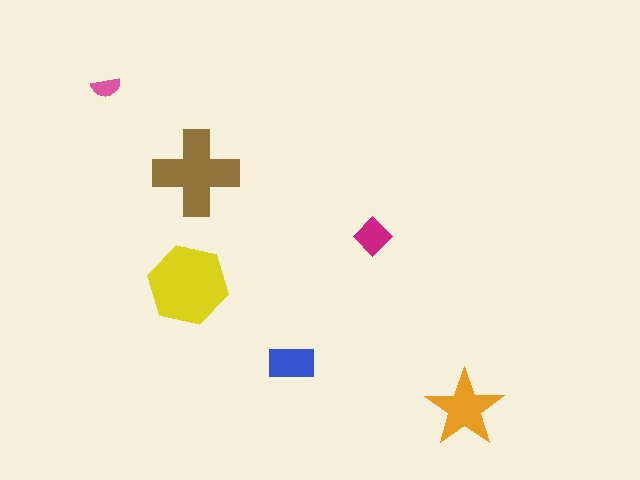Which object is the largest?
The yellow hexagon.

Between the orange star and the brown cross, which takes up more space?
The brown cross.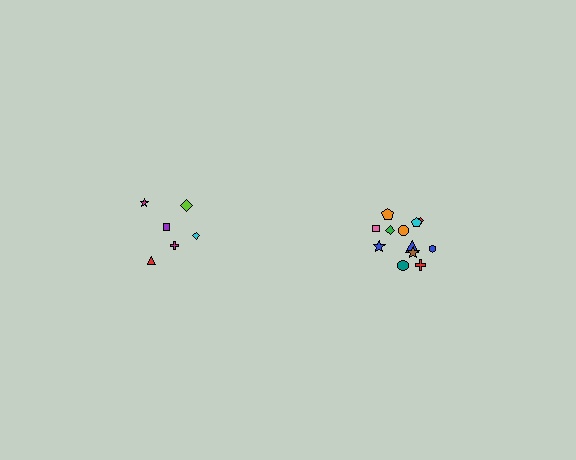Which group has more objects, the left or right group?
The right group.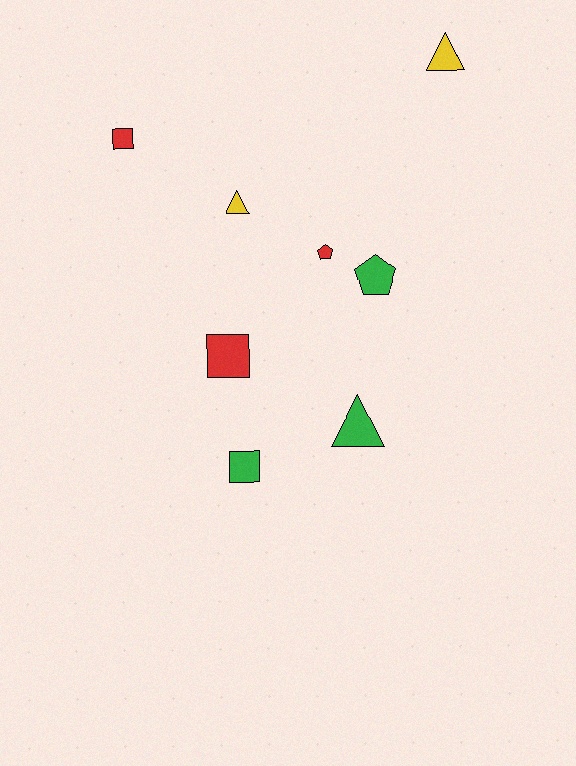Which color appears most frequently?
Red, with 3 objects.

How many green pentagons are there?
There is 1 green pentagon.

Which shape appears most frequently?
Square, with 3 objects.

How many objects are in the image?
There are 8 objects.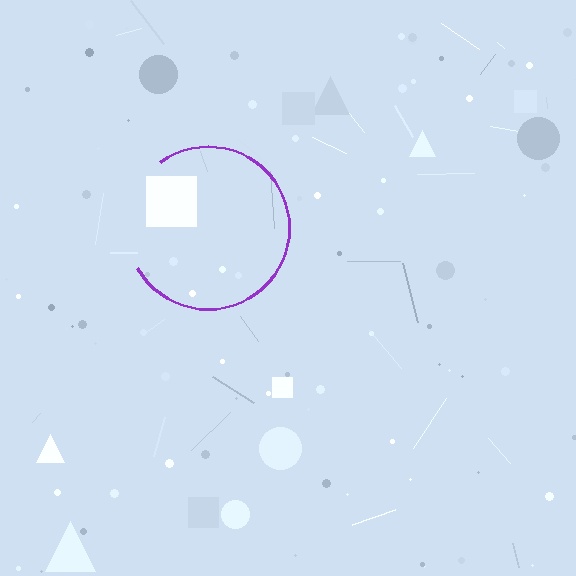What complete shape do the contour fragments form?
The contour fragments form a circle.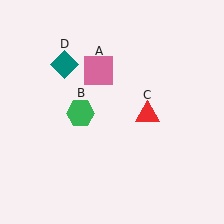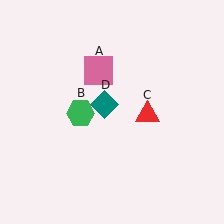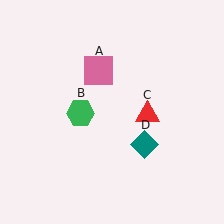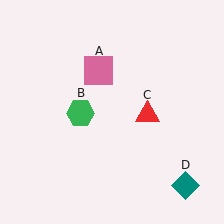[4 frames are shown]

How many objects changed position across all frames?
1 object changed position: teal diamond (object D).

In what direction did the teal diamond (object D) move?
The teal diamond (object D) moved down and to the right.